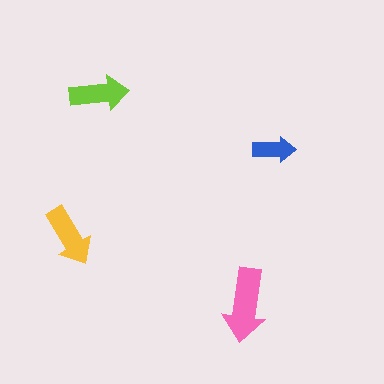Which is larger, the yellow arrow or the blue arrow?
The yellow one.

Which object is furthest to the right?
The blue arrow is rightmost.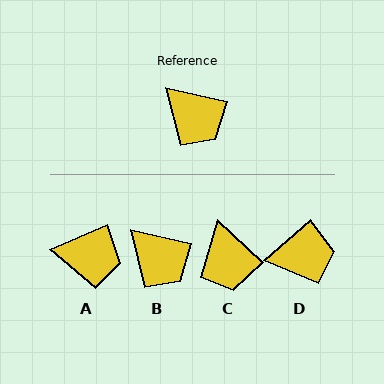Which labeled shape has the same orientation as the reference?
B.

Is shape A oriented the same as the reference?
No, it is off by about 35 degrees.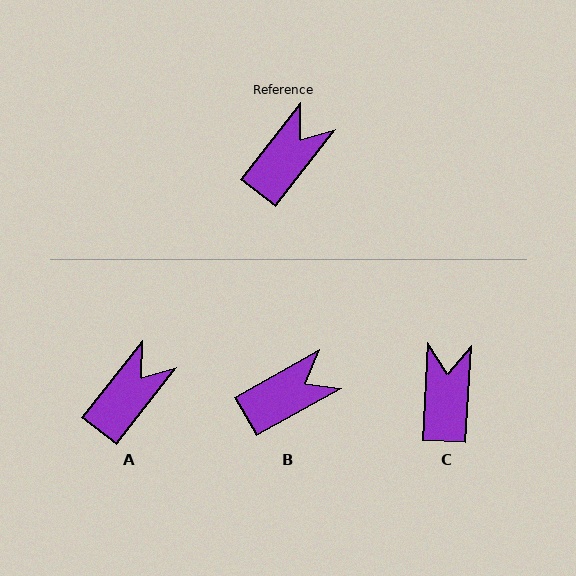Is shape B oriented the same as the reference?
No, it is off by about 23 degrees.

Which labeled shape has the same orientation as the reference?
A.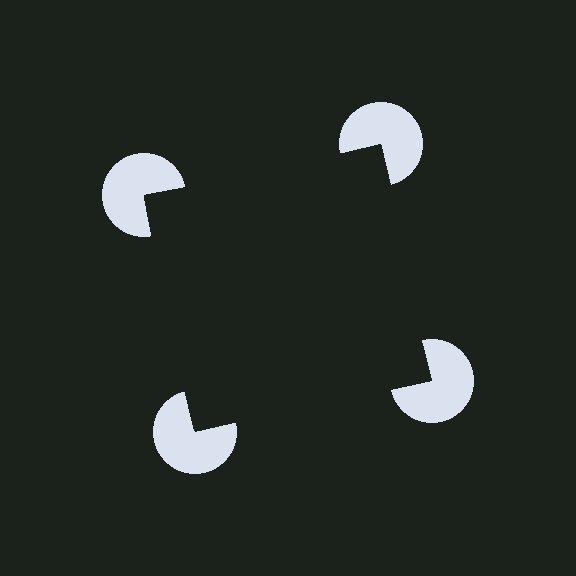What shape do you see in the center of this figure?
An illusory square — its edges are inferred from the aligned wedge cuts in the pac-man discs, not physically drawn.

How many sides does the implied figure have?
4 sides.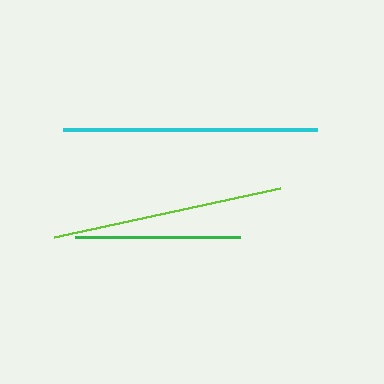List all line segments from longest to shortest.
From longest to shortest: cyan, lime, green.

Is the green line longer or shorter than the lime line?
The lime line is longer than the green line.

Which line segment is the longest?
The cyan line is the longest at approximately 254 pixels.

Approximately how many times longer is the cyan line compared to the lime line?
The cyan line is approximately 1.1 times the length of the lime line.